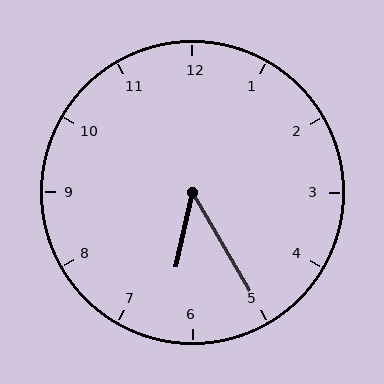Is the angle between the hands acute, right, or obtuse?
It is acute.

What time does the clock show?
6:25.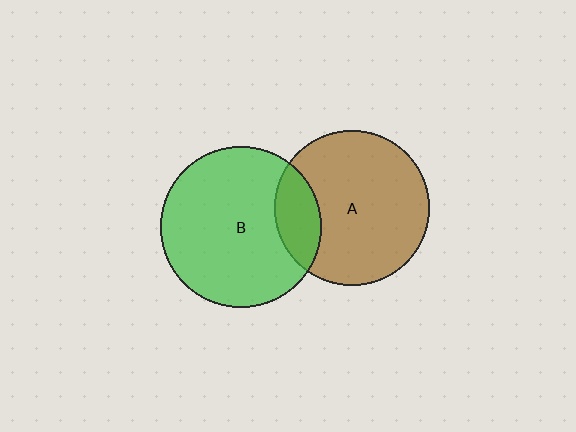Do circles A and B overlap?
Yes.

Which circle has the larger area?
Circle B (green).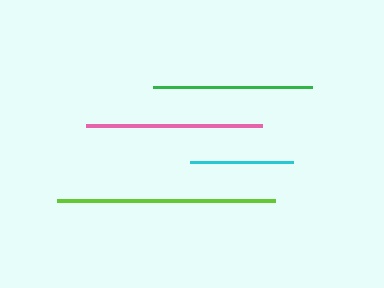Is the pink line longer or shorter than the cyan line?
The pink line is longer than the cyan line.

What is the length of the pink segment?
The pink segment is approximately 177 pixels long.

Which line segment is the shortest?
The cyan line is the shortest at approximately 103 pixels.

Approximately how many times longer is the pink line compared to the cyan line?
The pink line is approximately 1.7 times the length of the cyan line.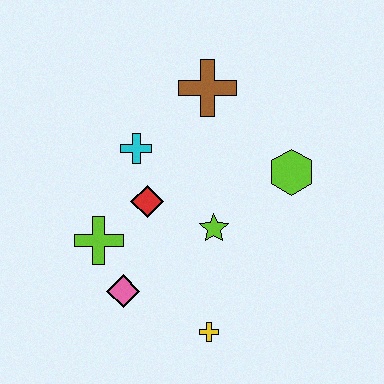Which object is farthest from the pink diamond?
The brown cross is farthest from the pink diamond.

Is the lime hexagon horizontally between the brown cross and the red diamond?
No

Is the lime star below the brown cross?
Yes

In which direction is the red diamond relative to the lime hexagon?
The red diamond is to the left of the lime hexagon.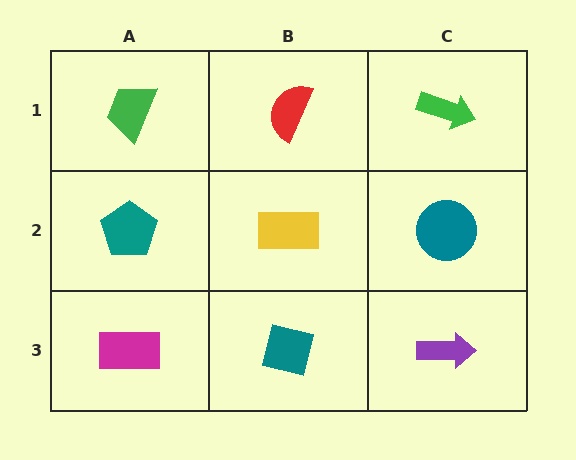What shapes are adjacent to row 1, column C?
A teal circle (row 2, column C), a red semicircle (row 1, column B).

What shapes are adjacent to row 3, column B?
A yellow rectangle (row 2, column B), a magenta rectangle (row 3, column A), a purple arrow (row 3, column C).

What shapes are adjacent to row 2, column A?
A green trapezoid (row 1, column A), a magenta rectangle (row 3, column A), a yellow rectangle (row 2, column B).